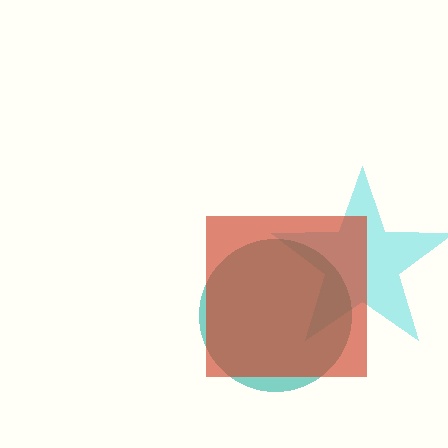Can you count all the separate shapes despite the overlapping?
Yes, there are 3 separate shapes.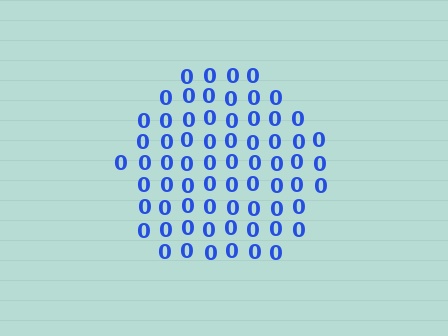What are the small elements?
The small elements are digit 0's.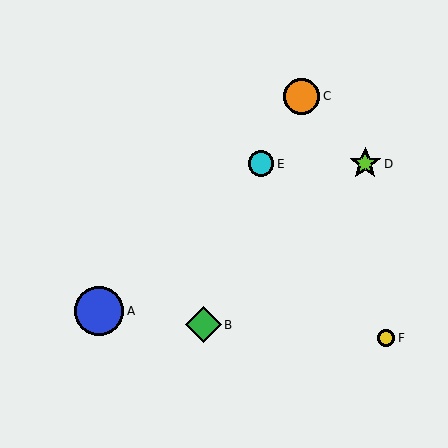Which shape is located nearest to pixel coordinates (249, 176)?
The cyan circle (labeled E) at (261, 164) is nearest to that location.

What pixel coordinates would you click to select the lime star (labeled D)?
Click at (365, 164) to select the lime star D.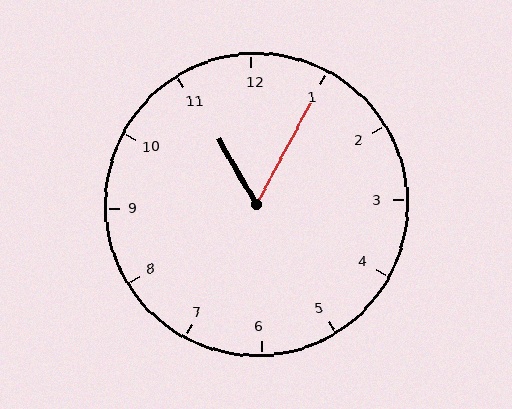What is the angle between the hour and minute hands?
Approximately 58 degrees.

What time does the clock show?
11:05.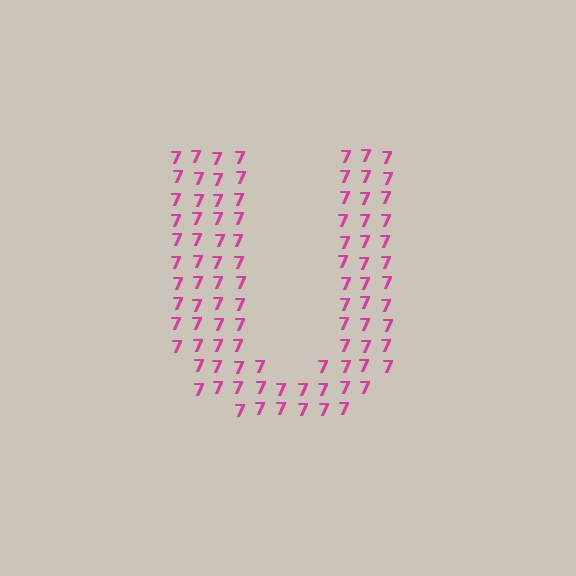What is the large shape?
The large shape is the letter U.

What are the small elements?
The small elements are digit 7's.